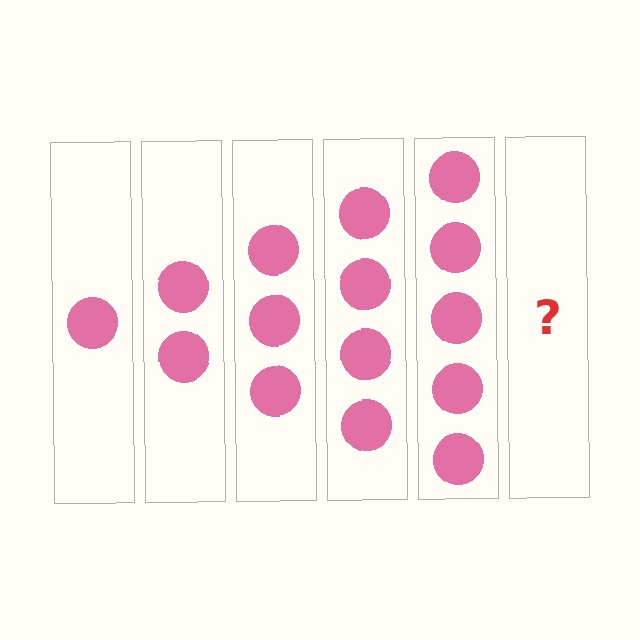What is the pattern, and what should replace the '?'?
The pattern is that each step adds one more circle. The '?' should be 6 circles.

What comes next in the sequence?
The next element should be 6 circles.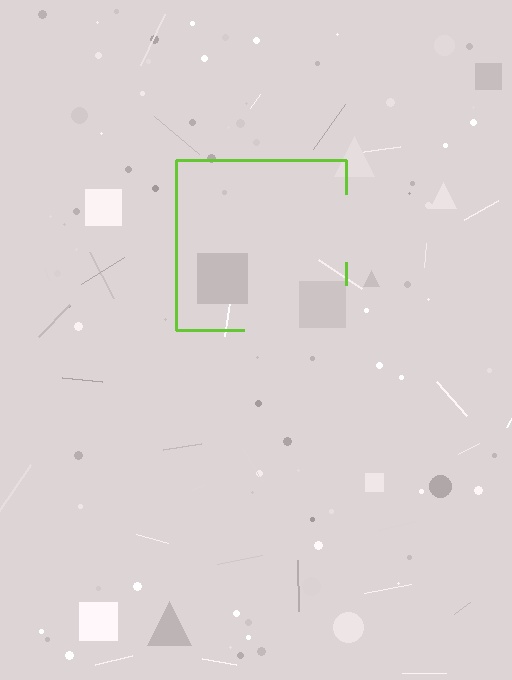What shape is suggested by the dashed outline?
The dashed outline suggests a square.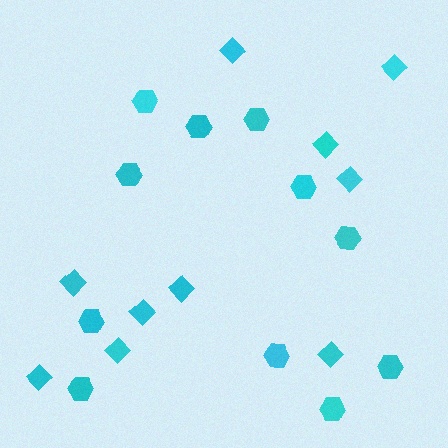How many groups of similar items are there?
There are 2 groups: one group of hexagons (11) and one group of diamonds (10).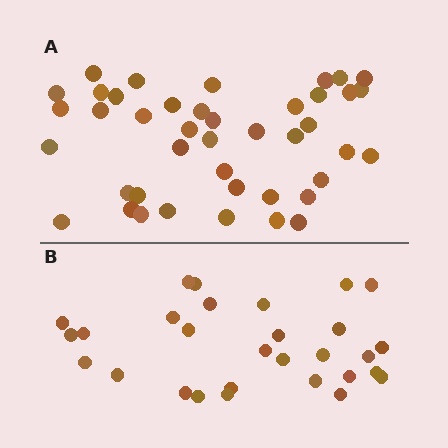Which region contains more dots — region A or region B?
Region A (the top region) has more dots.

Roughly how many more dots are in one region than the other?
Region A has approximately 15 more dots than region B.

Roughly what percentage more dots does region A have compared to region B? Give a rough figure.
About 45% more.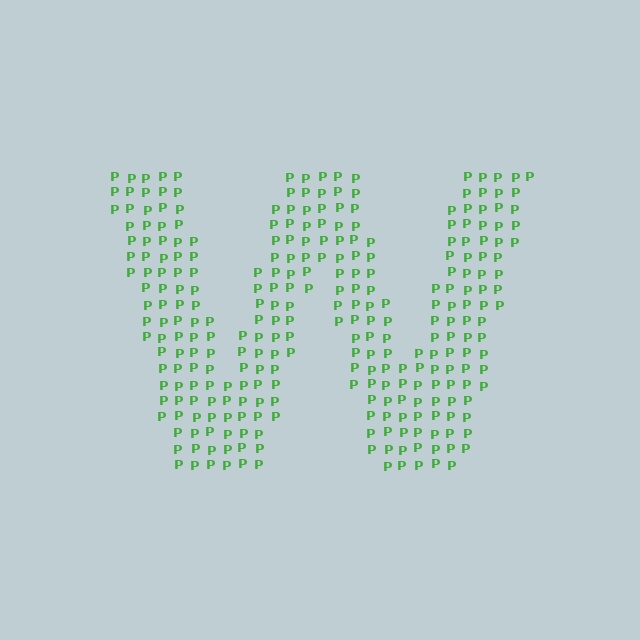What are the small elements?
The small elements are letter P's.